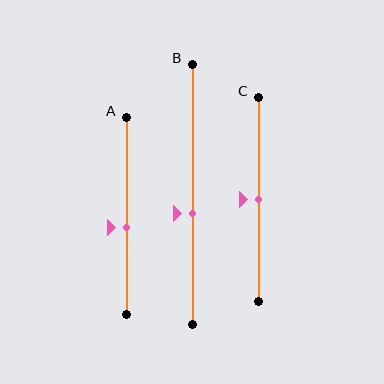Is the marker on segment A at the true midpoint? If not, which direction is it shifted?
No, the marker on segment A is shifted downward by about 6% of the segment length.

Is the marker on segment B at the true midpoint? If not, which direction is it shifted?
No, the marker on segment B is shifted downward by about 7% of the segment length.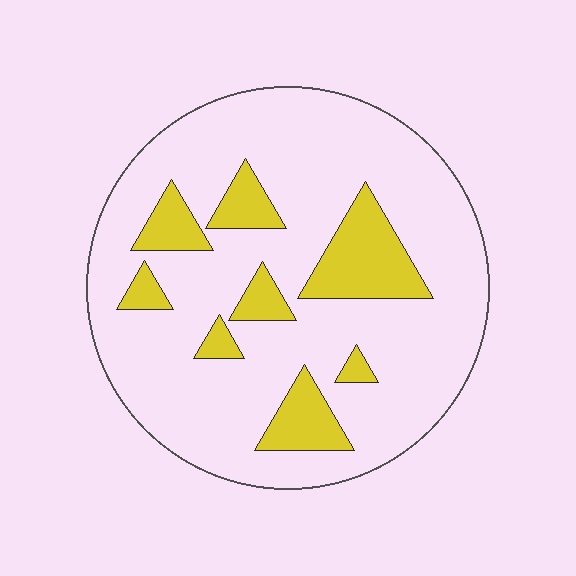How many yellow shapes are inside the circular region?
8.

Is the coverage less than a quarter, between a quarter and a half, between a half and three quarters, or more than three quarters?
Less than a quarter.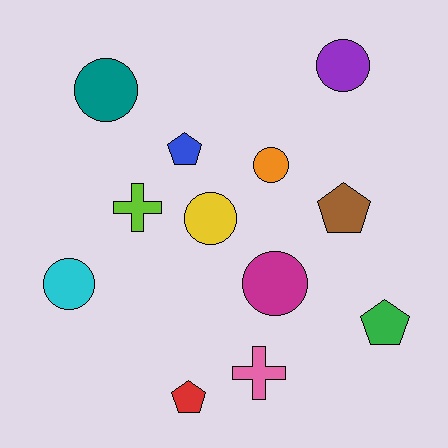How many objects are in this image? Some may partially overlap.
There are 12 objects.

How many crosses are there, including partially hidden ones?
There are 2 crosses.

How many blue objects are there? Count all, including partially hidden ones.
There is 1 blue object.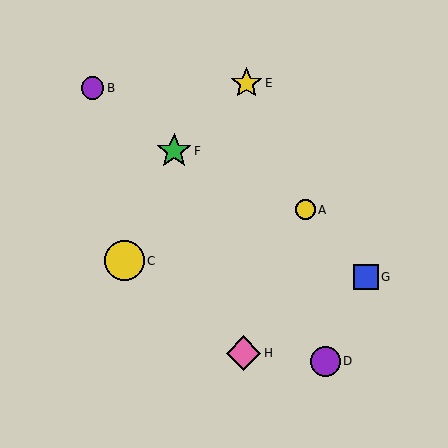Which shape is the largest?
The yellow circle (labeled C) is the largest.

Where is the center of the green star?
The center of the green star is at (174, 151).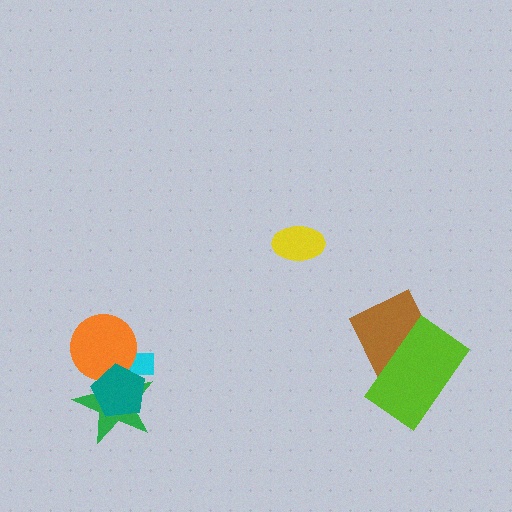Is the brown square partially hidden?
Yes, it is partially covered by another shape.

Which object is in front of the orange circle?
The teal pentagon is in front of the orange circle.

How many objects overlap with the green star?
3 objects overlap with the green star.